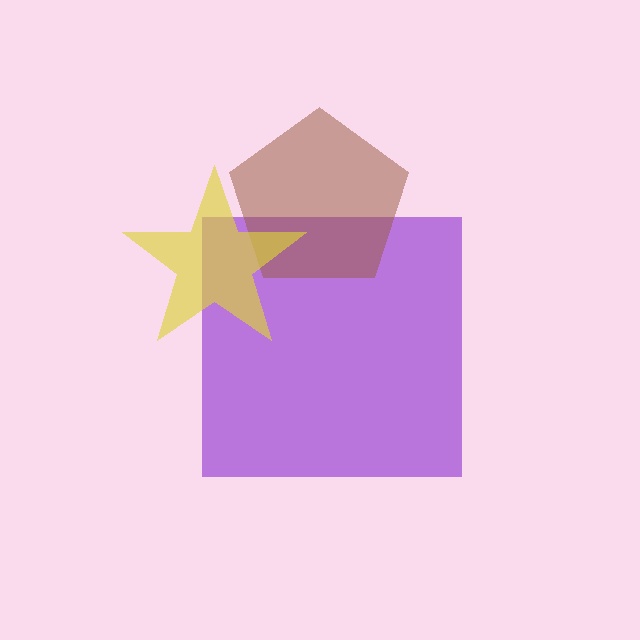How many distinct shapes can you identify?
There are 3 distinct shapes: a purple square, a brown pentagon, a yellow star.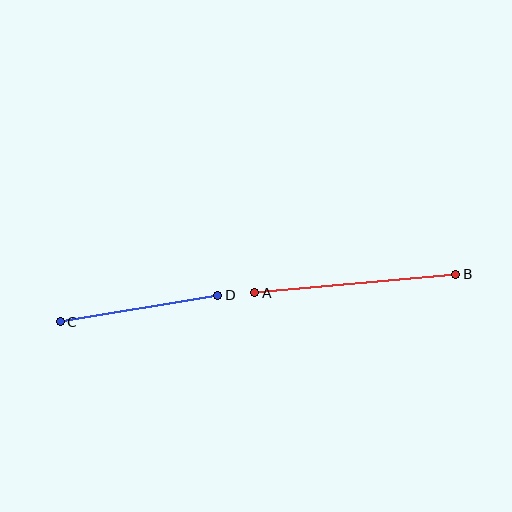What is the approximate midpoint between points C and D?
The midpoint is at approximately (139, 309) pixels.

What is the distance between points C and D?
The distance is approximately 160 pixels.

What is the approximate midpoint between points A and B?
The midpoint is at approximately (355, 284) pixels.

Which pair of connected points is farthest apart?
Points A and B are farthest apart.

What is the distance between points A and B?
The distance is approximately 202 pixels.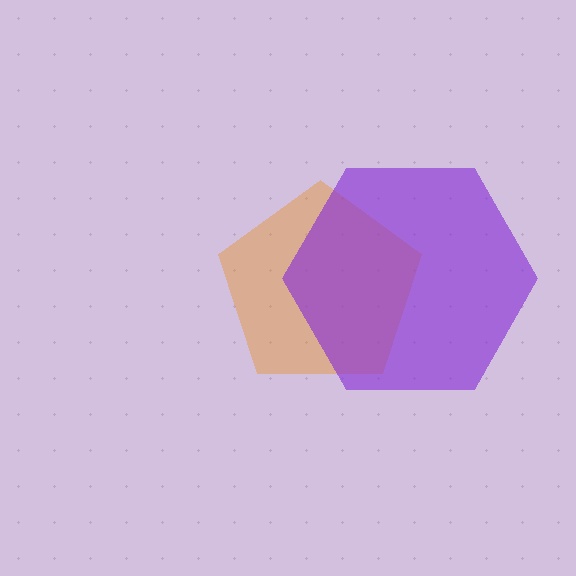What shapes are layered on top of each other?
The layered shapes are: an orange pentagon, a purple hexagon.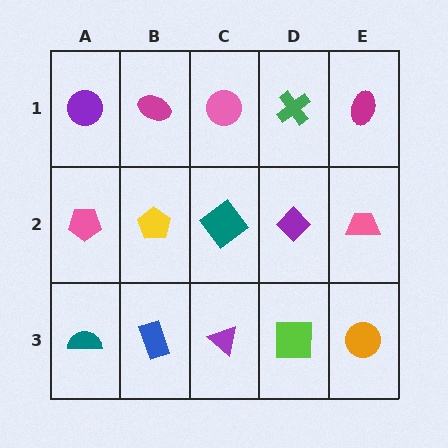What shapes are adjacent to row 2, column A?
A purple circle (row 1, column A), a teal semicircle (row 3, column A), a yellow pentagon (row 2, column B).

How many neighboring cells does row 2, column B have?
4.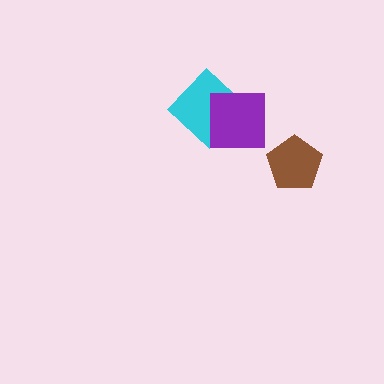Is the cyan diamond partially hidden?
Yes, it is partially covered by another shape.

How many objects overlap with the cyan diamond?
1 object overlaps with the cyan diamond.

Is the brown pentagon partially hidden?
No, no other shape covers it.